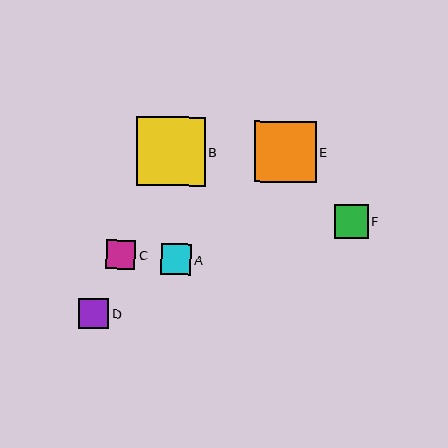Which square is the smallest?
Square C is the smallest with a size of approximately 29 pixels.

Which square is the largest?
Square B is the largest with a size of approximately 69 pixels.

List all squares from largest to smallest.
From largest to smallest: B, E, F, A, D, C.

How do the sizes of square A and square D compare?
Square A and square D are approximately the same size.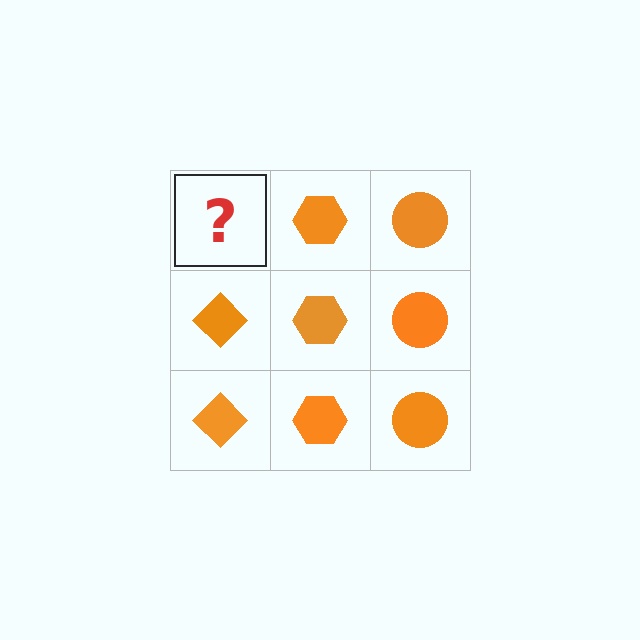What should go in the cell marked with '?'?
The missing cell should contain an orange diamond.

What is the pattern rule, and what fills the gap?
The rule is that each column has a consistent shape. The gap should be filled with an orange diamond.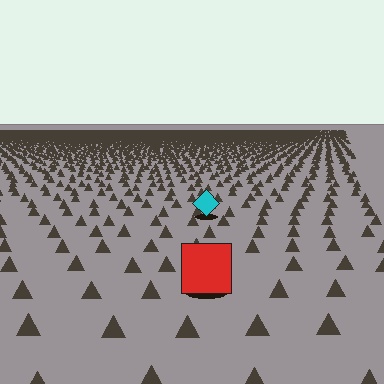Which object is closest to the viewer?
The red square is closest. The texture marks near it are larger and more spread out.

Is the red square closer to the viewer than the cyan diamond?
Yes. The red square is closer — you can tell from the texture gradient: the ground texture is coarser near it.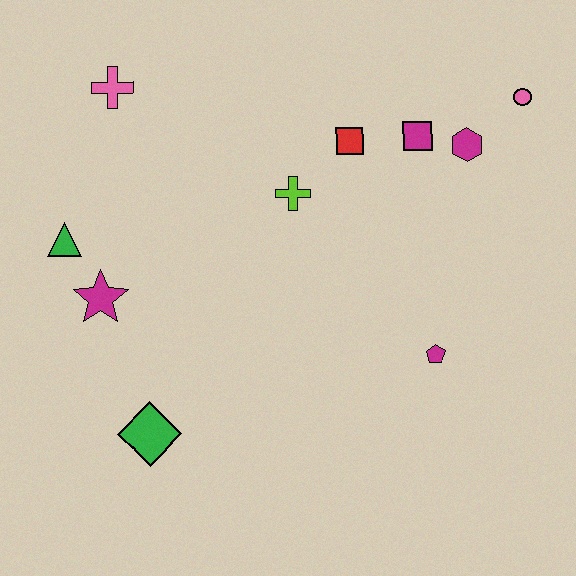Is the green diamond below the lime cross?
Yes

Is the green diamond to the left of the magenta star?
No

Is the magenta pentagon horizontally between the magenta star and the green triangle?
No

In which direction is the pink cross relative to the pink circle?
The pink cross is to the left of the pink circle.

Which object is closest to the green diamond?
The magenta star is closest to the green diamond.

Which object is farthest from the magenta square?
The green diamond is farthest from the magenta square.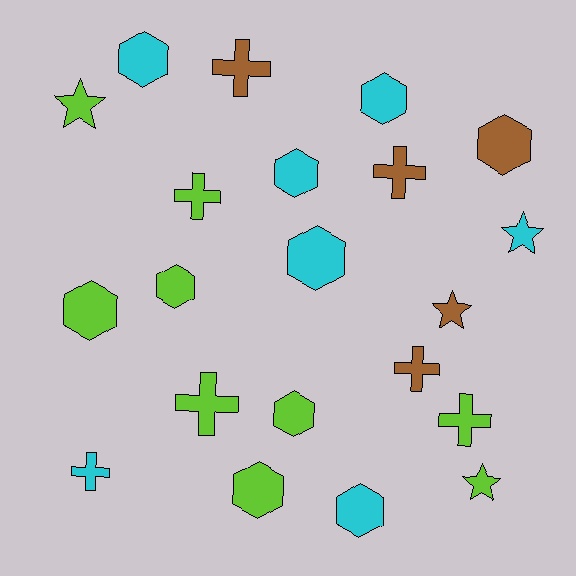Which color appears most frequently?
Lime, with 9 objects.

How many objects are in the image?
There are 21 objects.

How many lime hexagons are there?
There are 4 lime hexagons.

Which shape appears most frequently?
Hexagon, with 10 objects.